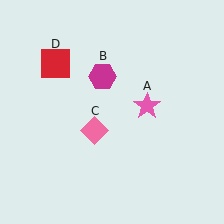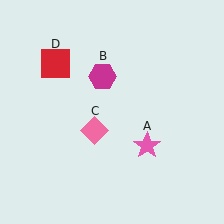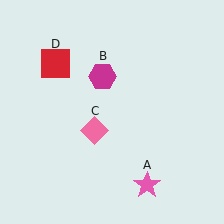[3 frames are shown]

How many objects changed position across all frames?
1 object changed position: pink star (object A).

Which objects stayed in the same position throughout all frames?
Magenta hexagon (object B) and pink diamond (object C) and red square (object D) remained stationary.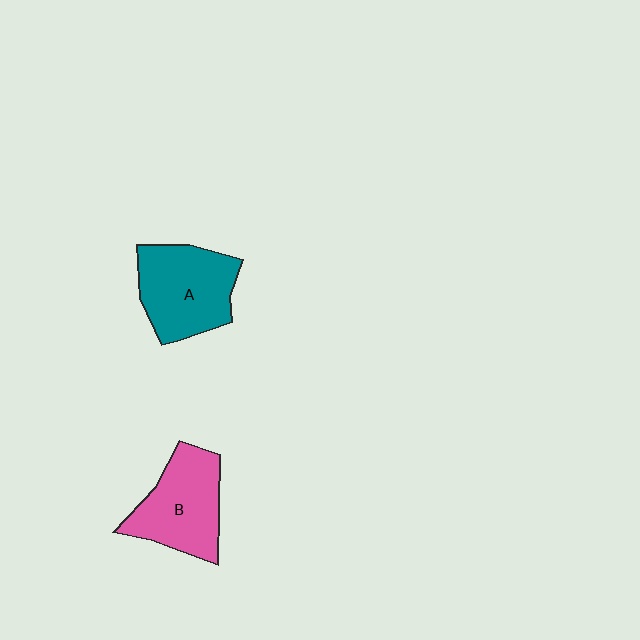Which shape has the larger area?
Shape A (teal).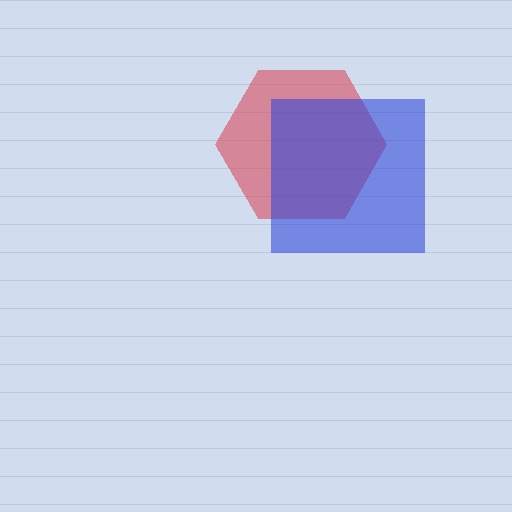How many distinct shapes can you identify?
There are 2 distinct shapes: a red hexagon, a blue square.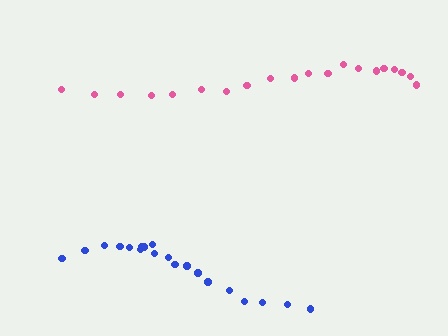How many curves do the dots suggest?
There are 2 distinct paths.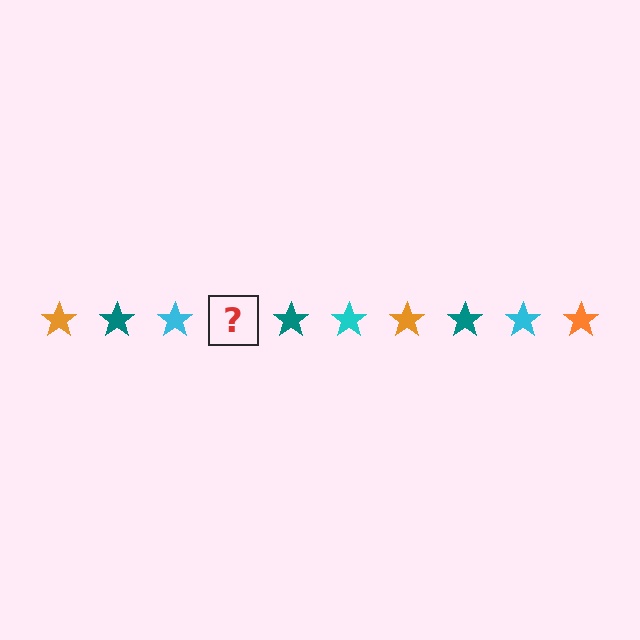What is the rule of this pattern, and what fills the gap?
The rule is that the pattern cycles through orange, teal, cyan stars. The gap should be filled with an orange star.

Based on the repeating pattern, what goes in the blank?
The blank should be an orange star.